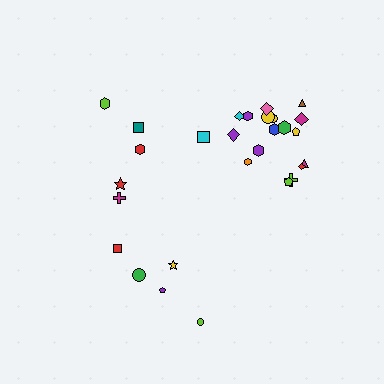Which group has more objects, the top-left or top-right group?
The top-right group.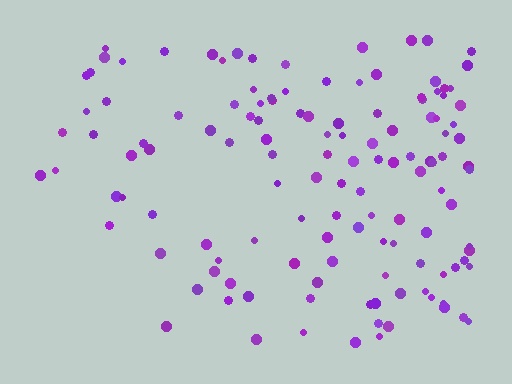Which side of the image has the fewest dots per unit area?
The left.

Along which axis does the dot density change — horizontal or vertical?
Horizontal.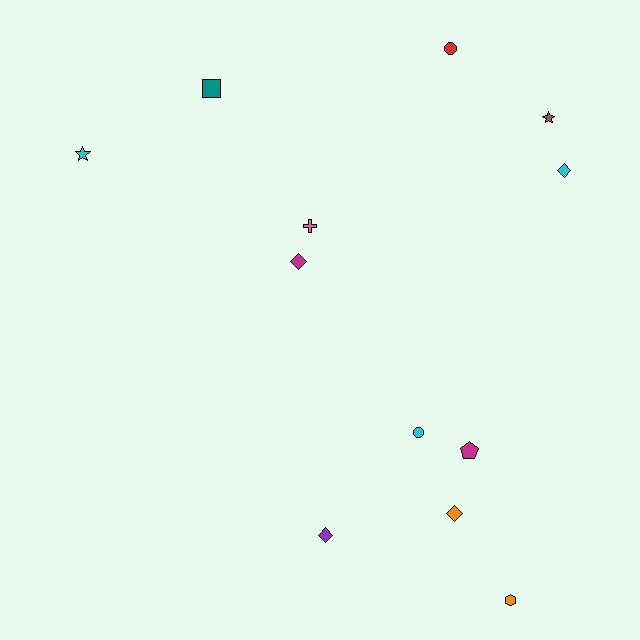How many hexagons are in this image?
There is 1 hexagon.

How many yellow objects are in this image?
There are no yellow objects.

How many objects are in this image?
There are 12 objects.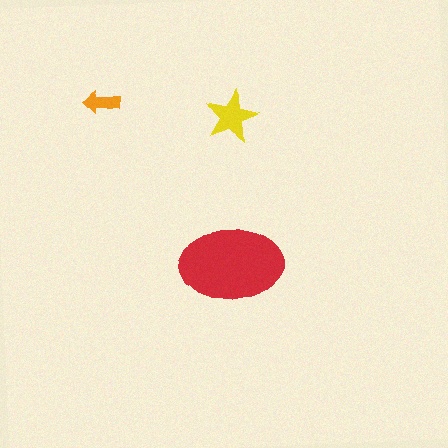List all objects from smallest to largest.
The orange arrow, the yellow star, the red ellipse.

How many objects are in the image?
There are 3 objects in the image.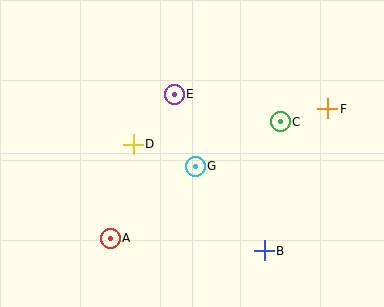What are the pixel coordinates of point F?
Point F is at (328, 109).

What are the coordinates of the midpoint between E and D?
The midpoint between E and D is at (154, 119).